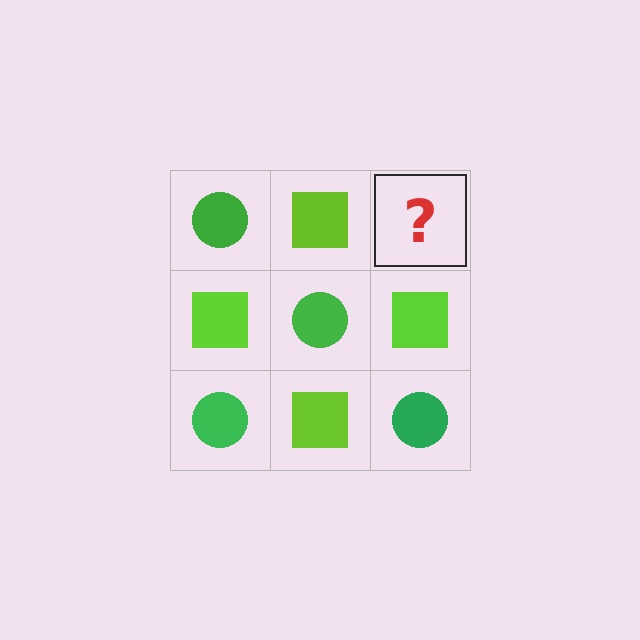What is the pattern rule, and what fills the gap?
The rule is that it alternates green circle and lime square in a checkerboard pattern. The gap should be filled with a green circle.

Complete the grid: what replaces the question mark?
The question mark should be replaced with a green circle.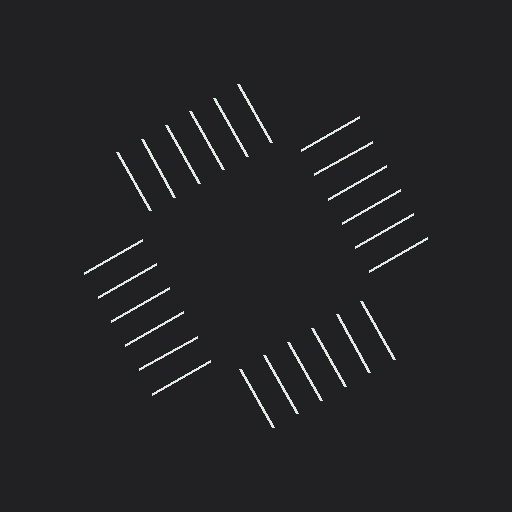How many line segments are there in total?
24 — 6 along each of the 4 edges.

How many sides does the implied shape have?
4 sides — the line-ends trace a square.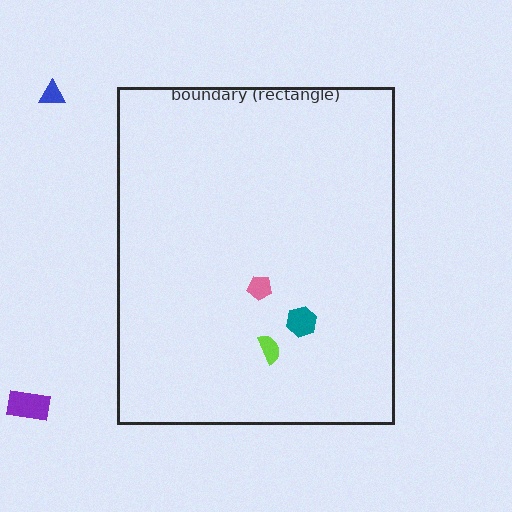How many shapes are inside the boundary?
3 inside, 2 outside.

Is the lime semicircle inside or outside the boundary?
Inside.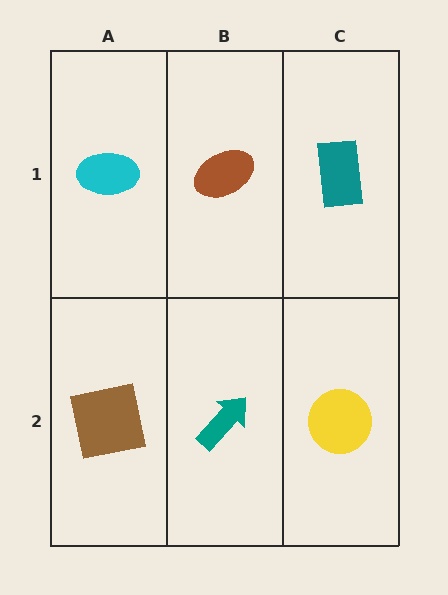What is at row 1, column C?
A teal rectangle.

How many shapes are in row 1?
3 shapes.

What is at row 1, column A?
A cyan ellipse.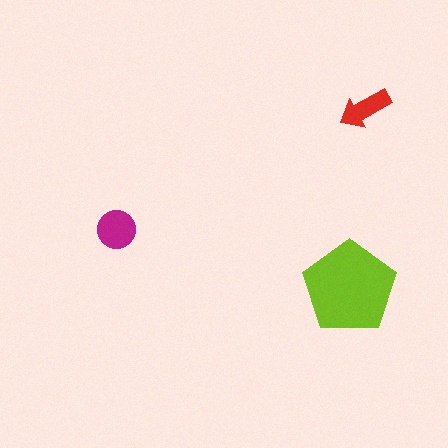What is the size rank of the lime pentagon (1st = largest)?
1st.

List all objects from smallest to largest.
The red arrow, the magenta circle, the lime pentagon.